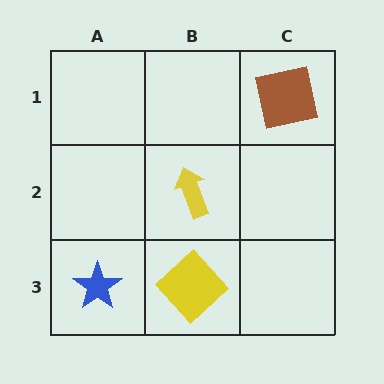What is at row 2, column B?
A yellow arrow.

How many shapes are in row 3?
2 shapes.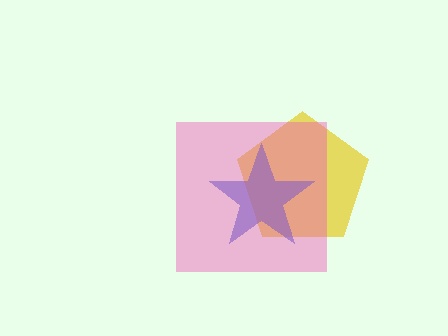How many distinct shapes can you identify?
There are 3 distinct shapes: a yellow pentagon, a blue star, a pink square.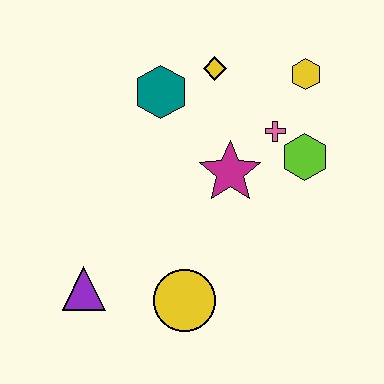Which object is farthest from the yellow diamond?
The purple triangle is farthest from the yellow diamond.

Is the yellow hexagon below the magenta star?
No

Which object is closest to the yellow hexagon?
The pink cross is closest to the yellow hexagon.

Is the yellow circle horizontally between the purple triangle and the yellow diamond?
Yes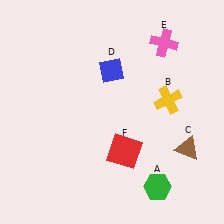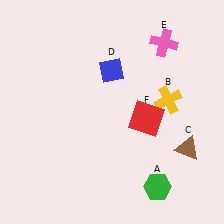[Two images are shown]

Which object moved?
The red square (F) moved up.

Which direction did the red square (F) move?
The red square (F) moved up.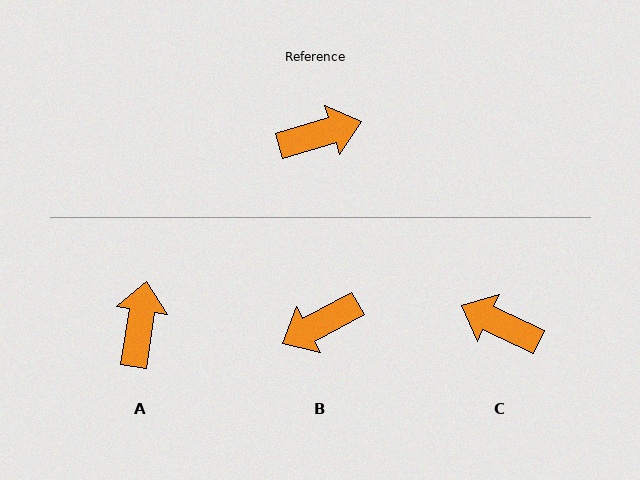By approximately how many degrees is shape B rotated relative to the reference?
Approximately 169 degrees clockwise.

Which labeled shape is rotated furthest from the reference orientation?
B, about 169 degrees away.